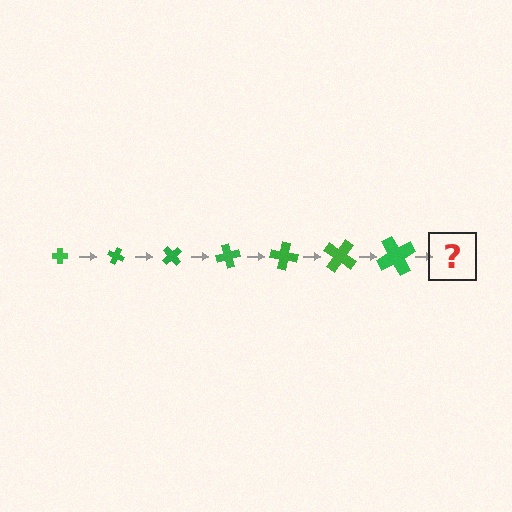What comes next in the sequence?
The next element should be a cross, larger than the previous one and rotated 175 degrees from the start.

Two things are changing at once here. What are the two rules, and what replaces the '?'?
The two rules are that the cross grows larger each step and it rotates 25 degrees each step. The '?' should be a cross, larger than the previous one and rotated 175 degrees from the start.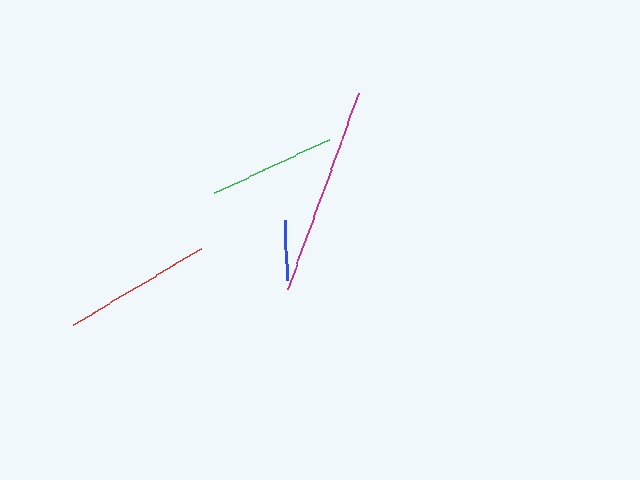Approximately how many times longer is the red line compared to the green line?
The red line is approximately 1.2 times the length of the green line.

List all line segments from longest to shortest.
From longest to shortest: magenta, red, green, blue.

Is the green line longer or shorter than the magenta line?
The magenta line is longer than the green line.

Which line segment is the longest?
The magenta line is the longest at approximately 208 pixels.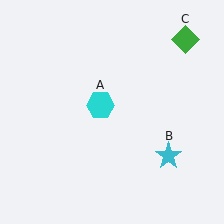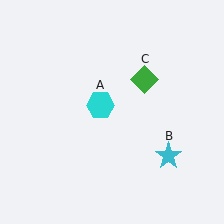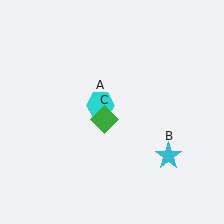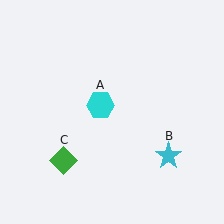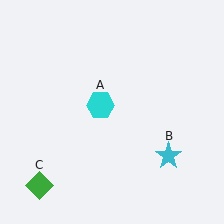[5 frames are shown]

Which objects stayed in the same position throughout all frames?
Cyan hexagon (object A) and cyan star (object B) remained stationary.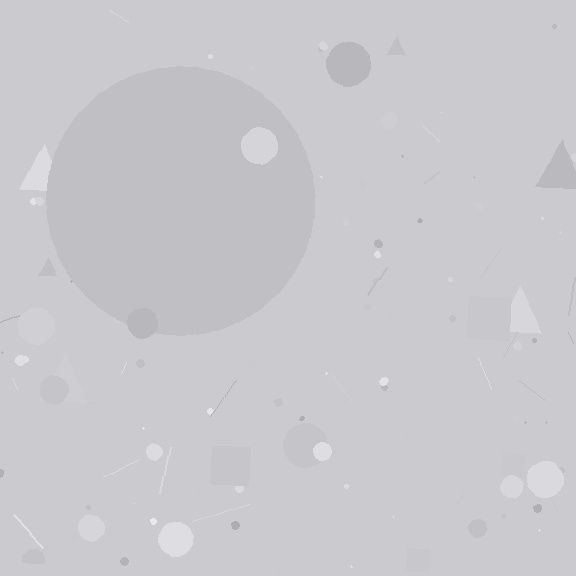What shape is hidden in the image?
A circle is hidden in the image.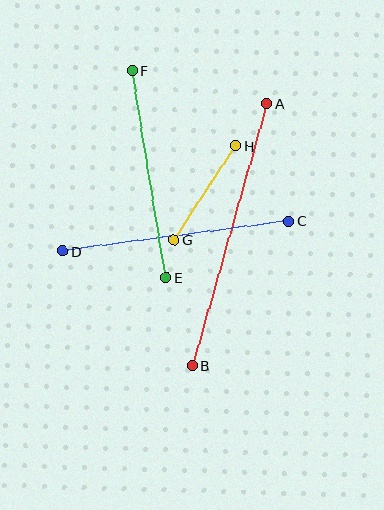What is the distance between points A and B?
The distance is approximately 272 pixels.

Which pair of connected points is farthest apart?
Points A and B are farthest apart.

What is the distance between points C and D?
The distance is approximately 228 pixels.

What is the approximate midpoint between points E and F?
The midpoint is at approximately (149, 174) pixels.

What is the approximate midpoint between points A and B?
The midpoint is at approximately (230, 235) pixels.